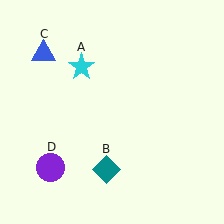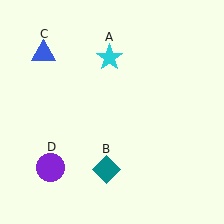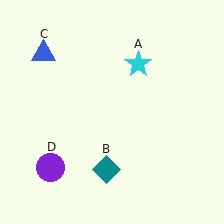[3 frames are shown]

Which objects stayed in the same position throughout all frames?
Teal diamond (object B) and blue triangle (object C) and purple circle (object D) remained stationary.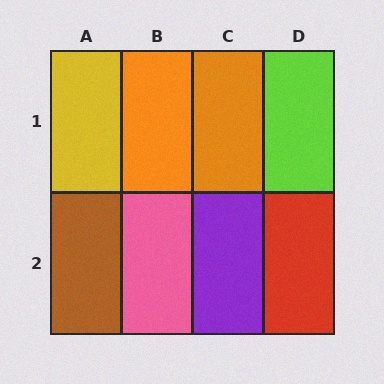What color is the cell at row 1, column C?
Orange.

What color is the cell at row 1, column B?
Orange.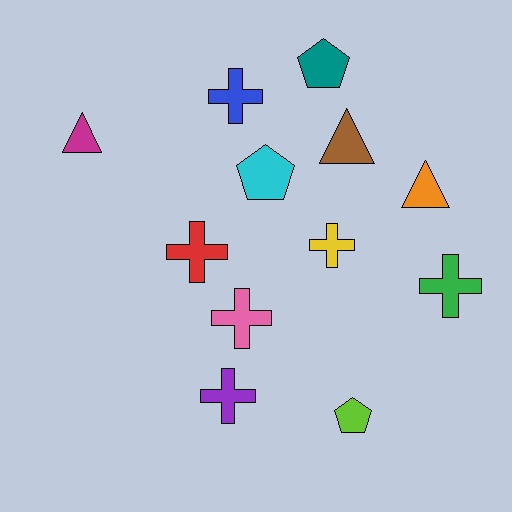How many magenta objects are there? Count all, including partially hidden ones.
There is 1 magenta object.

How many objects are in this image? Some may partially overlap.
There are 12 objects.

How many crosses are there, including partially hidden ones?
There are 6 crosses.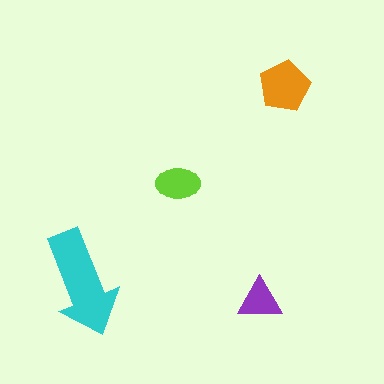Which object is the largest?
The cyan arrow.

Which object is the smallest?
The purple triangle.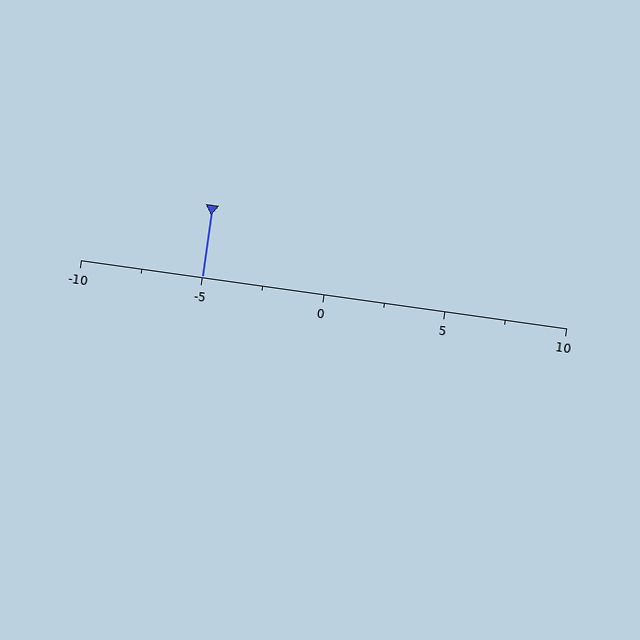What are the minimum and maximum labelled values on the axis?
The axis runs from -10 to 10.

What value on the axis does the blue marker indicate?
The marker indicates approximately -5.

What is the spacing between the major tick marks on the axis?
The major ticks are spaced 5 apart.